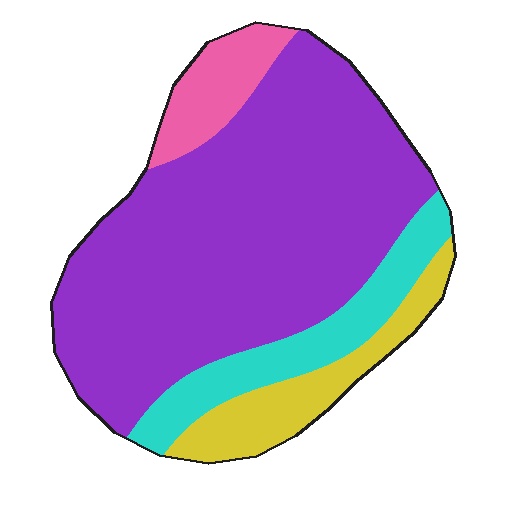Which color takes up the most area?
Purple, at roughly 65%.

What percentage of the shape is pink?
Pink covers 8% of the shape.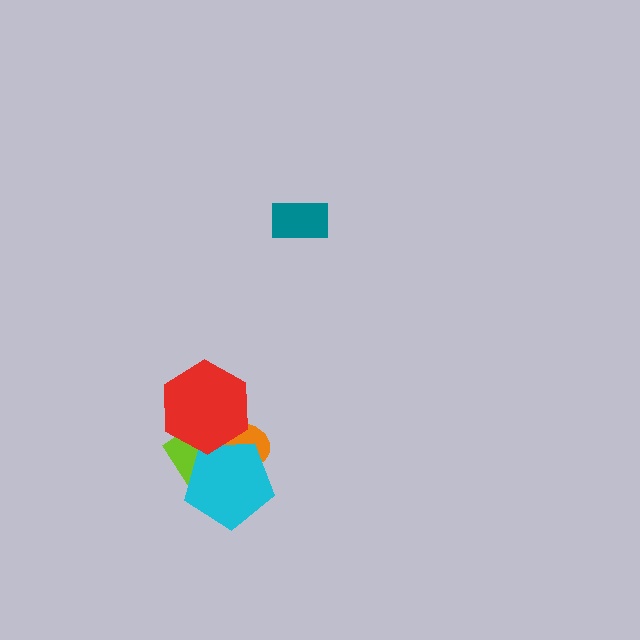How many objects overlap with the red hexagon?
3 objects overlap with the red hexagon.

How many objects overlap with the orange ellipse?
3 objects overlap with the orange ellipse.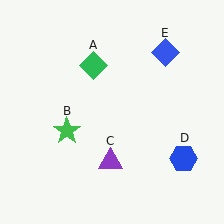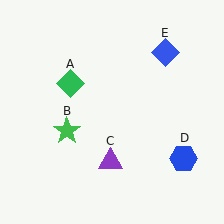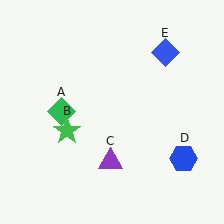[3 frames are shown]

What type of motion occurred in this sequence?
The green diamond (object A) rotated counterclockwise around the center of the scene.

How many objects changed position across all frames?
1 object changed position: green diamond (object A).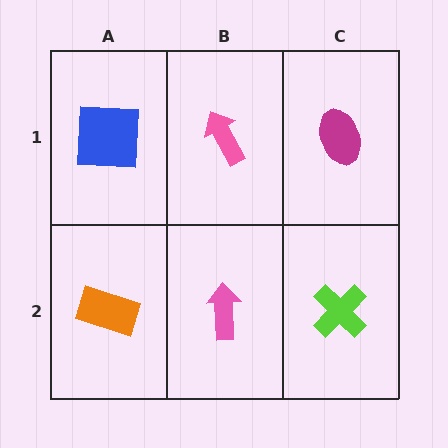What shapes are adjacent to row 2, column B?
A pink arrow (row 1, column B), an orange rectangle (row 2, column A), a lime cross (row 2, column C).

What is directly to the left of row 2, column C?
A pink arrow.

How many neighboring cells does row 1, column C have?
2.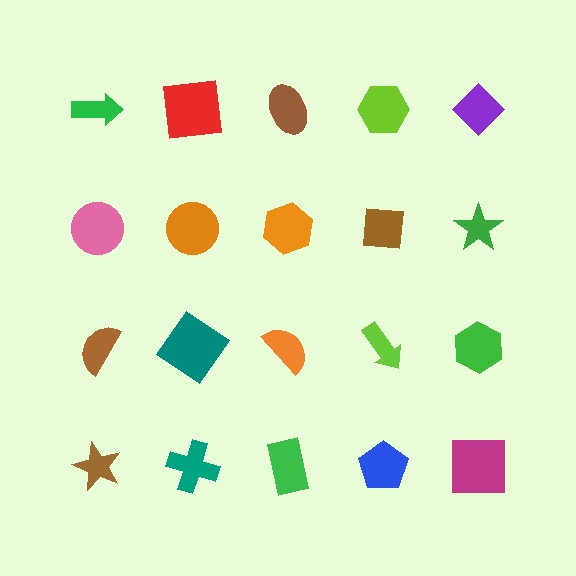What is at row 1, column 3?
A brown ellipse.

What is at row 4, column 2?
A teal cross.